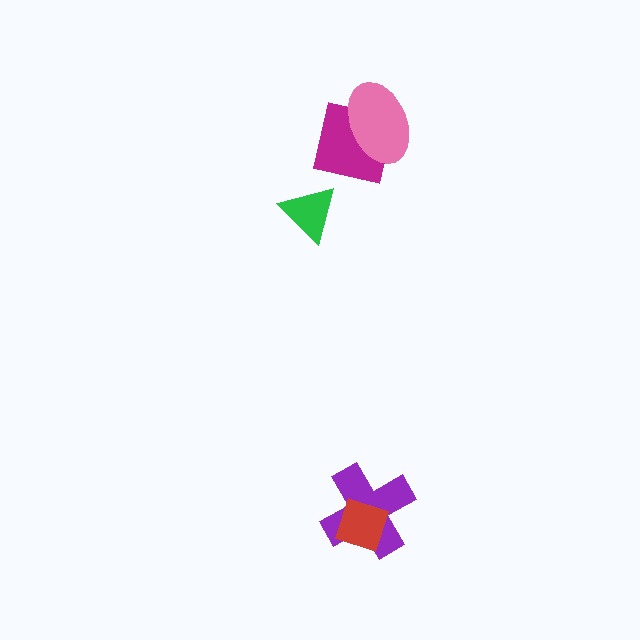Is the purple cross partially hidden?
Yes, it is partially covered by another shape.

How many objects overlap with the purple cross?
1 object overlaps with the purple cross.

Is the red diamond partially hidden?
No, no other shape covers it.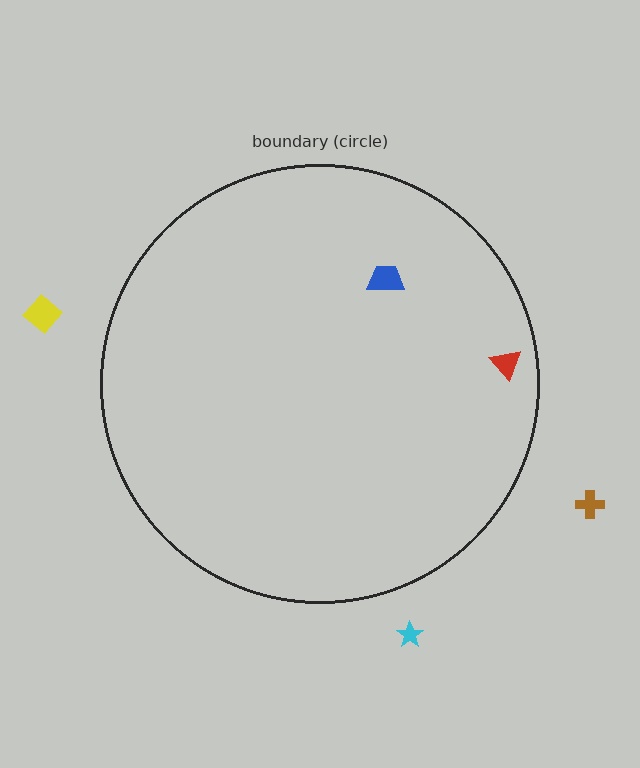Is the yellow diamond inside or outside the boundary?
Outside.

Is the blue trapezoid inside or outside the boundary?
Inside.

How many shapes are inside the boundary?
2 inside, 3 outside.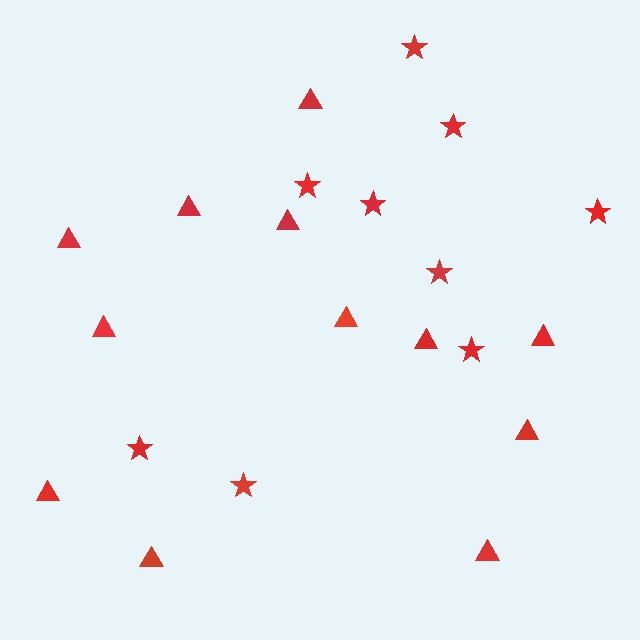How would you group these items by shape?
There are 2 groups: one group of stars (9) and one group of triangles (12).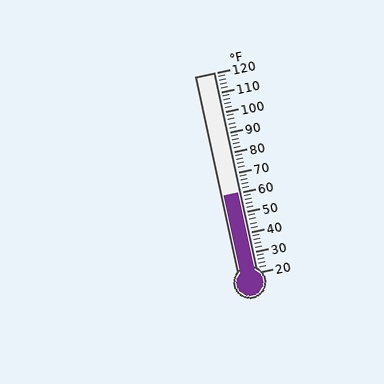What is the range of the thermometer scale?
The thermometer scale ranges from 20°F to 120°F.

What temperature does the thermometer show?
The thermometer shows approximately 60°F.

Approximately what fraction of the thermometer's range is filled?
The thermometer is filled to approximately 40% of its range.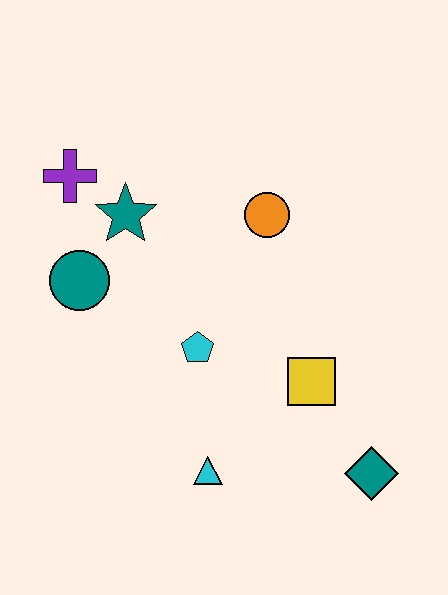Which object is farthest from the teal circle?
The teal diamond is farthest from the teal circle.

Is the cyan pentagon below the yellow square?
No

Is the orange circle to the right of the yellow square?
No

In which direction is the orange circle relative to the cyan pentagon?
The orange circle is above the cyan pentagon.